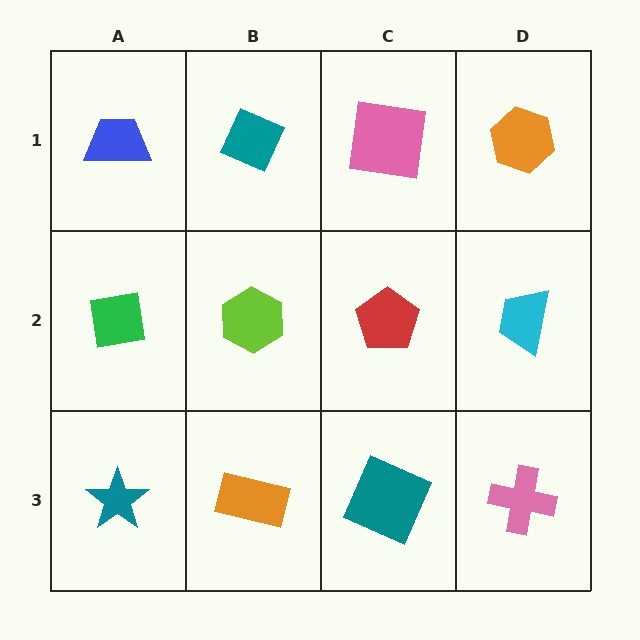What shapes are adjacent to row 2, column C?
A pink square (row 1, column C), a teal square (row 3, column C), a lime hexagon (row 2, column B), a cyan trapezoid (row 2, column D).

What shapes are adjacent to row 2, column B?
A teal diamond (row 1, column B), an orange rectangle (row 3, column B), a green square (row 2, column A), a red pentagon (row 2, column C).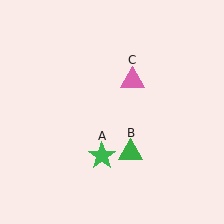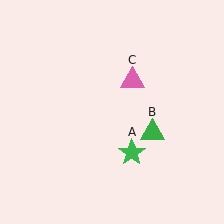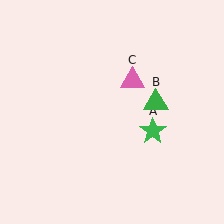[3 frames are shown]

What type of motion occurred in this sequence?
The green star (object A), green triangle (object B) rotated counterclockwise around the center of the scene.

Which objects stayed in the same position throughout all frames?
Pink triangle (object C) remained stationary.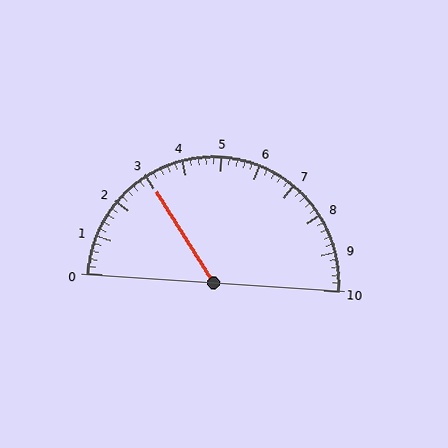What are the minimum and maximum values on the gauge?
The gauge ranges from 0 to 10.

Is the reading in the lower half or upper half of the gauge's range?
The reading is in the lower half of the range (0 to 10).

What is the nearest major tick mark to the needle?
The nearest major tick mark is 3.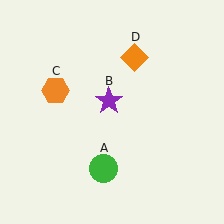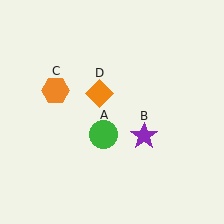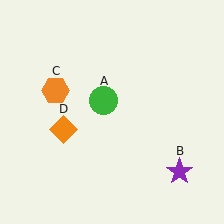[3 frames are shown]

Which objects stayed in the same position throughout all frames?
Orange hexagon (object C) remained stationary.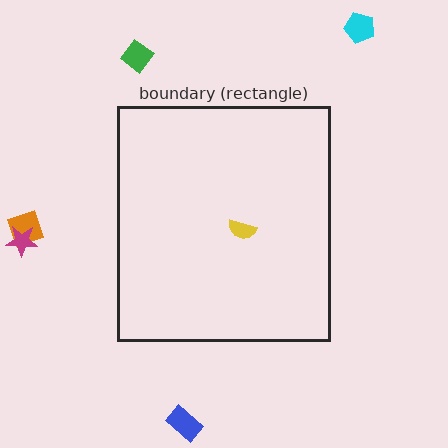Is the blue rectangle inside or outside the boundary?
Outside.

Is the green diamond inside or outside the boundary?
Outside.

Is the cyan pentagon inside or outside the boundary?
Outside.